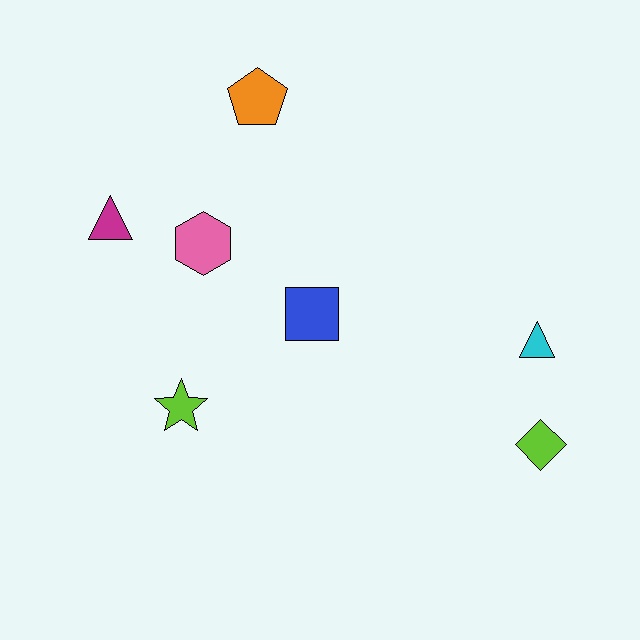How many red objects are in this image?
There are no red objects.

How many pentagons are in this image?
There is 1 pentagon.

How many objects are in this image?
There are 7 objects.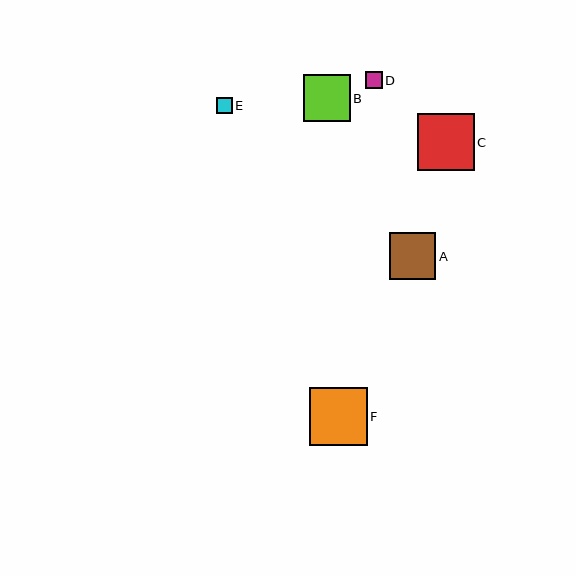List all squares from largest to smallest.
From largest to smallest: F, C, B, A, D, E.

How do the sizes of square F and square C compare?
Square F and square C are approximately the same size.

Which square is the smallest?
Square E is the smallest with a size of approximately 16 pixels.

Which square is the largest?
Square F is the largest with a size of approximately 58 pixels.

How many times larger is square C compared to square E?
Square C is approximately 3.5 times the size of square E.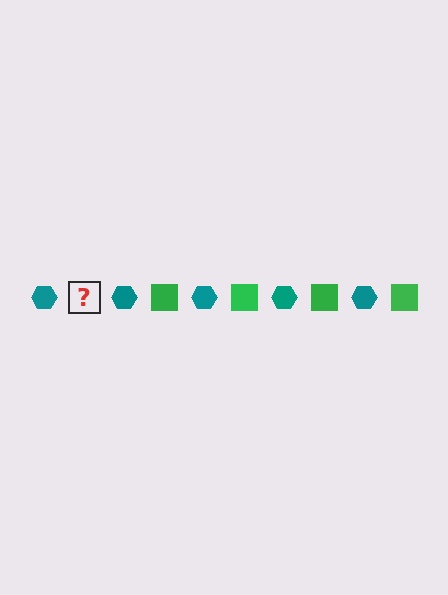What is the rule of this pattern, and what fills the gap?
The rule is that the pattern alternates between teal hexagon and green square. The gap should be filled with a green square.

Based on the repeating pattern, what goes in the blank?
The blank should be a green square.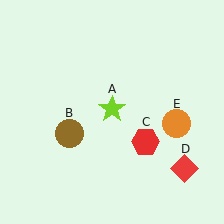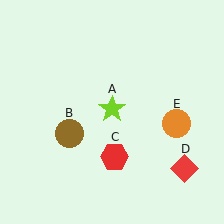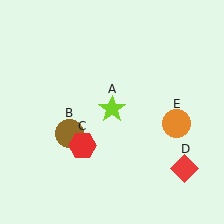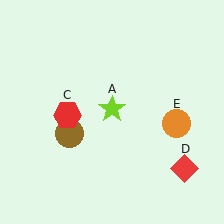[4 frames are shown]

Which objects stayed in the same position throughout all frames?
Lime star (object A) and brown circle (object B) and red diamond (object D) and orange circle (object E) remained stationary.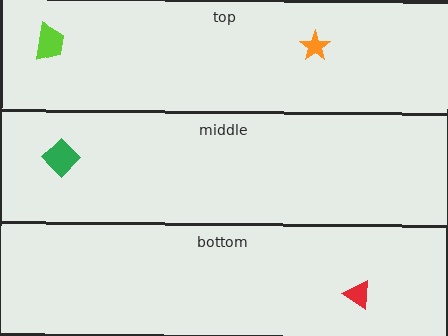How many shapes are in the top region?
2.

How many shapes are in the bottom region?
1.